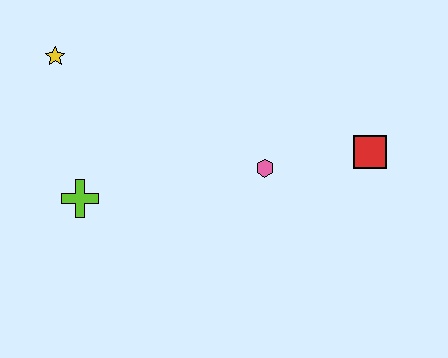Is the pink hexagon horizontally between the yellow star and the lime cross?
No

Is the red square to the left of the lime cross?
No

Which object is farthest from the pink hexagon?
The yellow star is farthest from the pink hexagon.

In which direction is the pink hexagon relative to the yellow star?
The pink hexagon is to the right of the yellow star.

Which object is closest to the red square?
The pink hexagon is closest to the red square.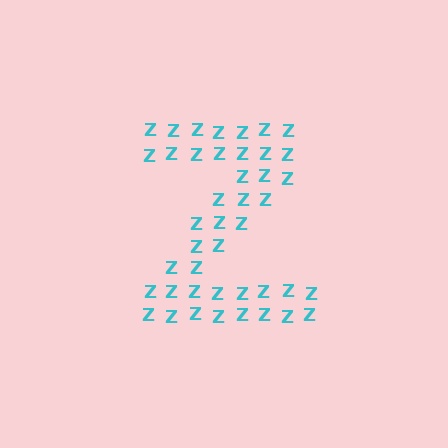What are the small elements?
The small elements are letter Z's.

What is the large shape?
The large shape is the letter Z.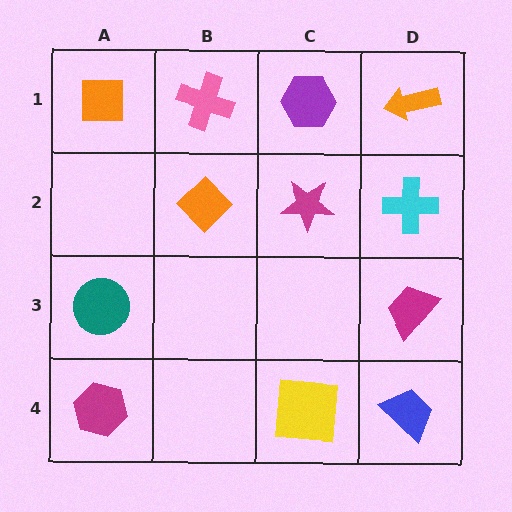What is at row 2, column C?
A magenta star.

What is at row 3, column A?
A teal circle.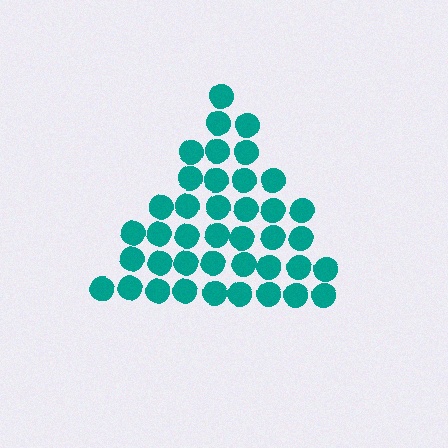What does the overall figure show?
The overall figure shows a triangle.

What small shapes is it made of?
It is made of small circles.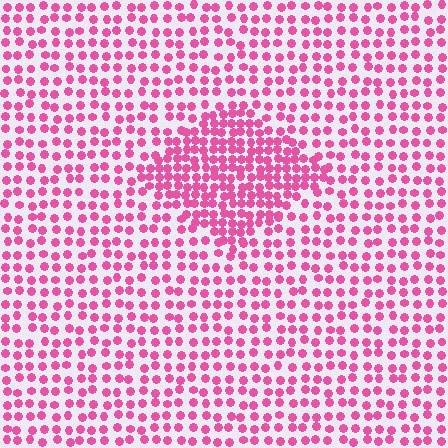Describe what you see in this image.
The image contains small pink elements arranged at two different densities. A diamond-shaped region is visible where the elements are more densely packed than the surrounding area.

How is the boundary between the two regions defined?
The boundary is defined by a change in element density (approximately 1.9x ratio). All elements are the same color, size, and shape.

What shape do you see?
I see a diamond.